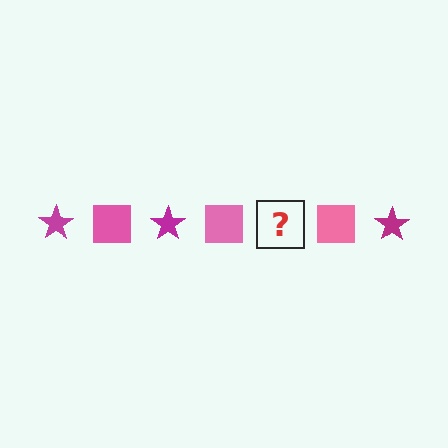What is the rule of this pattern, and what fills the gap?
The rule is that the pattern alternates between magenta star and pink square. The gap should be filled with a magenta star.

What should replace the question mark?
The question mark should be replaced with a magenta star.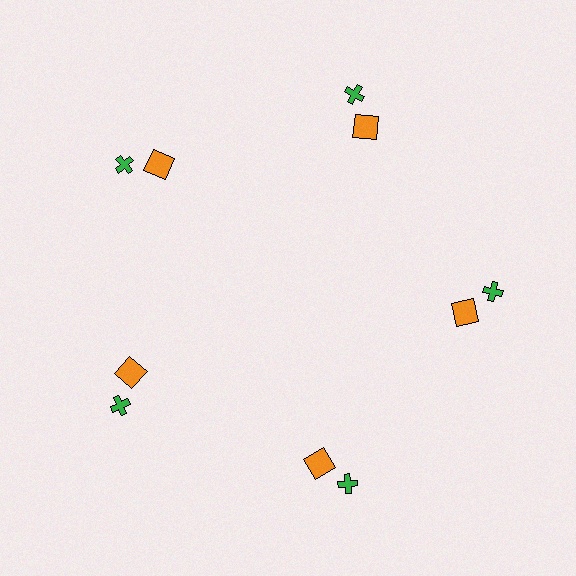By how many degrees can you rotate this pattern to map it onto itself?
The pattern maps onto itself every 72 degrees of rotation.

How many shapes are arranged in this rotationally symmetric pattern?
There are 15 shapes, arranged in 5 groups of 3.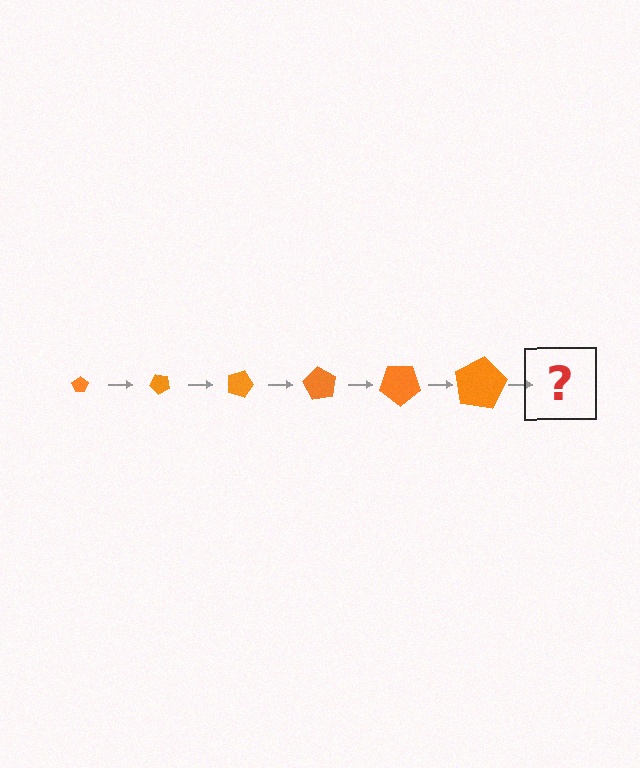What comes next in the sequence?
The next element should be a pentagon, larger than the previous one and rotated 270 degrees from the start.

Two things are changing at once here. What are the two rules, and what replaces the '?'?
The two rules are that the pentagon grows larger each step and it rotates 45 degrees each step. The '?' should be a pentagon, larger than the previous one and rotated 270 degrees from the start.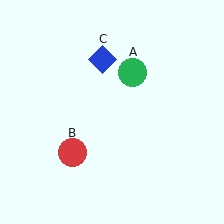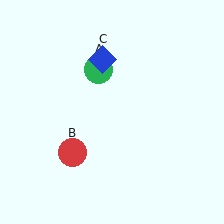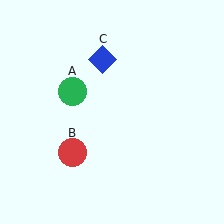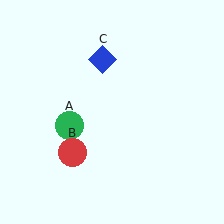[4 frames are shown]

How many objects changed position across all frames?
1 object changed position: green circle (object A).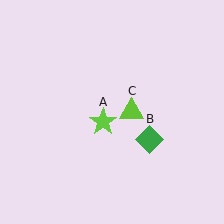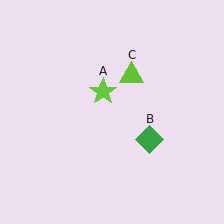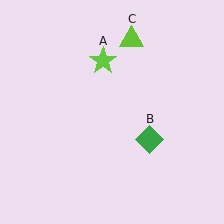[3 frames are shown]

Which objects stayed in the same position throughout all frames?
Green diamond (object B) remained stationary.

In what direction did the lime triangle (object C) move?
The lime triangle (object C) moved up.